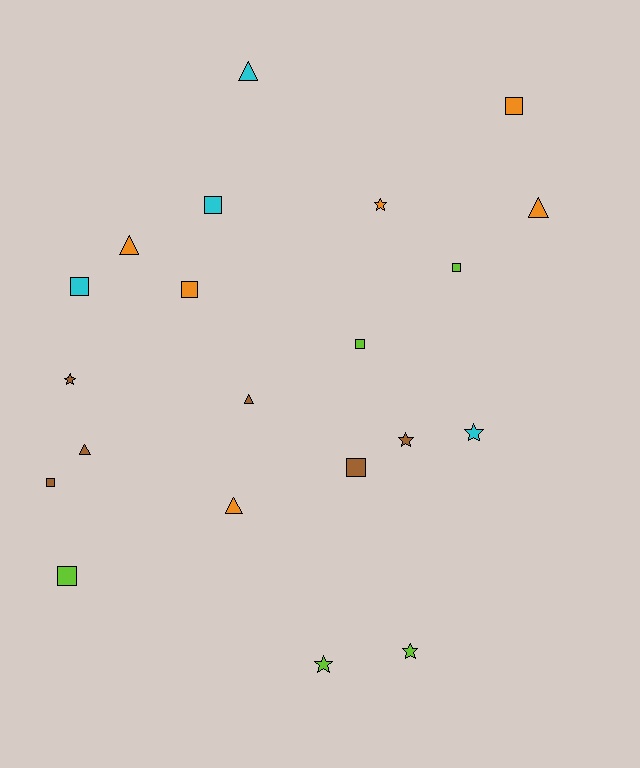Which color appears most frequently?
Orange, with 6 objects.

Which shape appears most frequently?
Square, with 9 objects.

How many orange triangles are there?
There are 3 orange triangles.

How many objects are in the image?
There are 21 objects.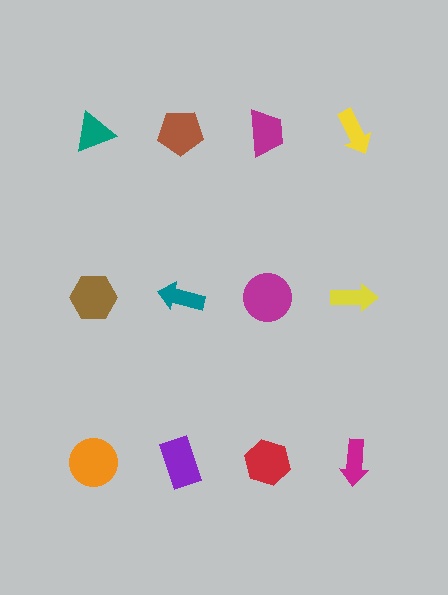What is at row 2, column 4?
A yellow arrow.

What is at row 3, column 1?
An orange circle.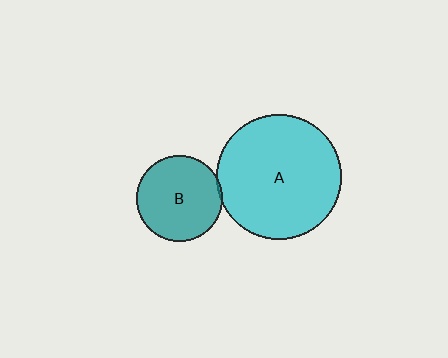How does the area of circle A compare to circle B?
Approximately 2.1 times.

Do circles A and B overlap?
Yes.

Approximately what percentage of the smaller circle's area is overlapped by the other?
Approximately 5%.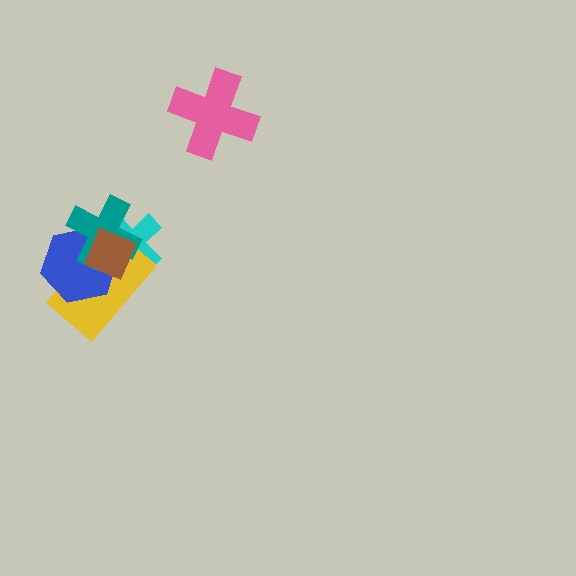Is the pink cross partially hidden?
No, no other shape covers it.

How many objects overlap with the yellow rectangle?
4 objects overlap with the yellow rectangle.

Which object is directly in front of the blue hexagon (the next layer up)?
The teal cross is directly in front of the blue hexagon.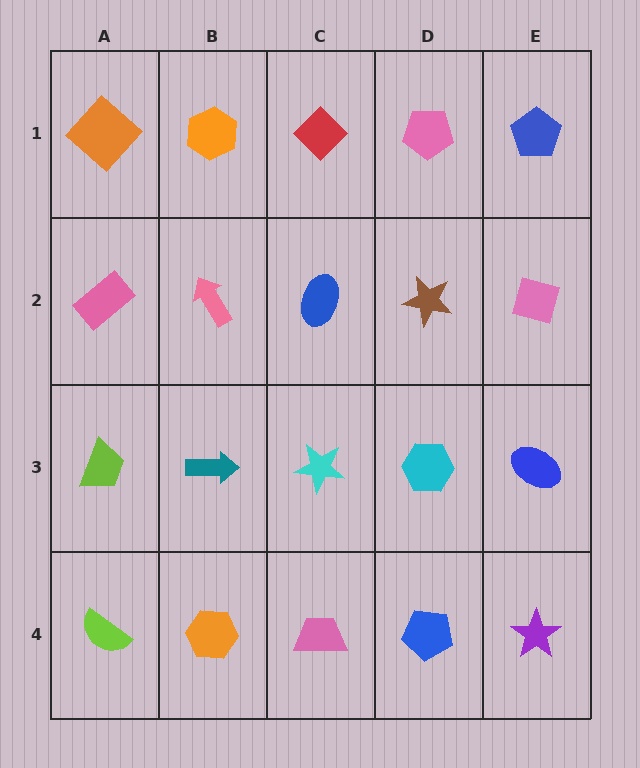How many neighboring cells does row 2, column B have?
4.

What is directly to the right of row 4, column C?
A blue pentagon.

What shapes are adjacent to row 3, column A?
A pink rectangle (row 2, column A), a lime semicircle (row 4, column A), a teal arrow (row 3, column B).